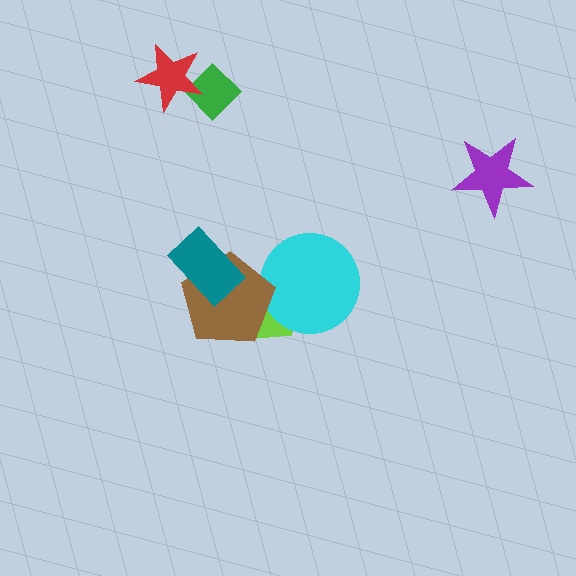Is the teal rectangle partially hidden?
No, no other shape covers it.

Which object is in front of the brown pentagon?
The teal rectangle is in front of the brown pentagon.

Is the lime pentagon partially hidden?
Yes, it is partially covered by another shape.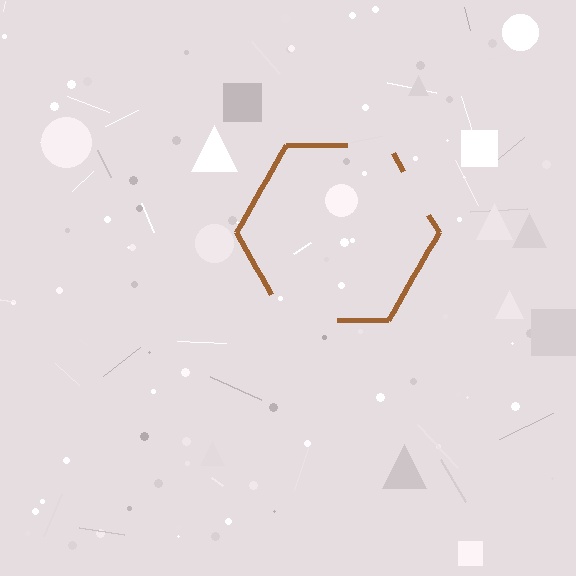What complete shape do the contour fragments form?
The contour fragments form a hexagon.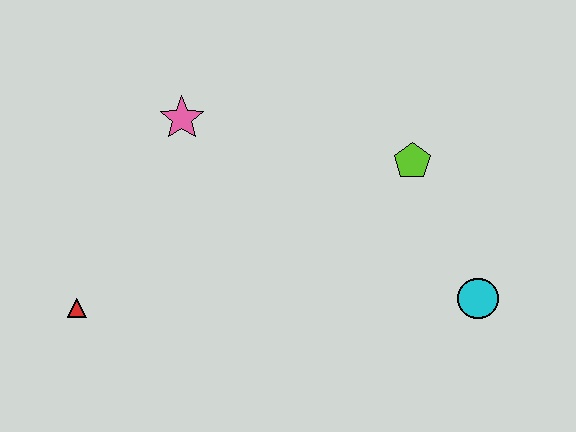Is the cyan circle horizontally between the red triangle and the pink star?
No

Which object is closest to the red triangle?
The pink star is closest to the red triangle.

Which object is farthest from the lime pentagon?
The red triangle is farthest from the lime pentagon.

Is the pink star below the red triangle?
No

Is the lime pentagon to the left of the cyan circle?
Yes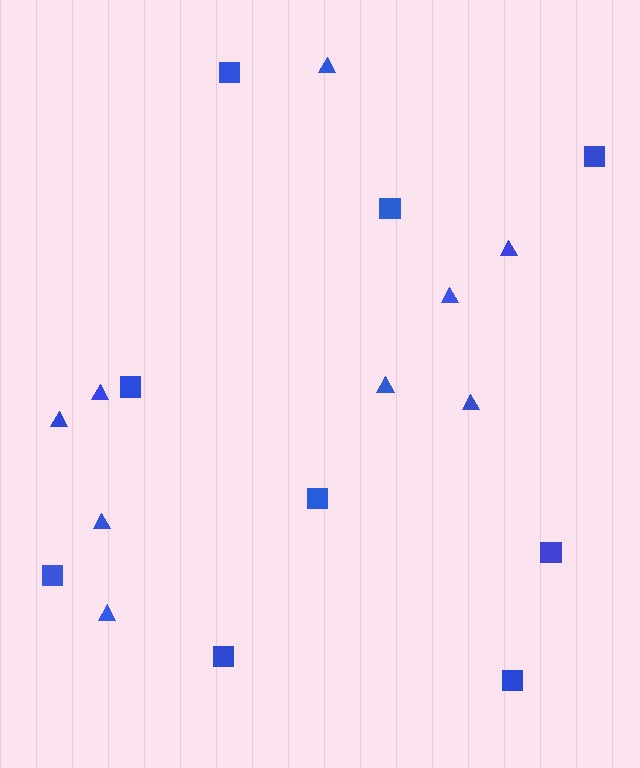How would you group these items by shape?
There are 2 groups: one group of squares (9) and one group of triangles (9).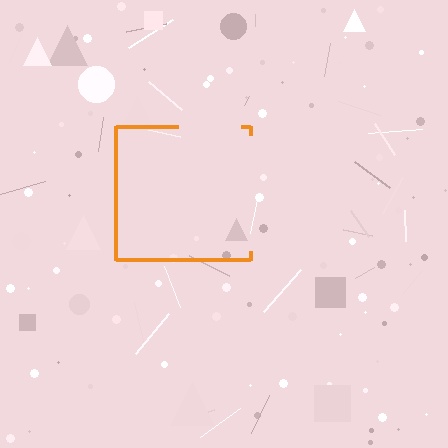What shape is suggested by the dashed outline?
The dashed outline suggests a square.